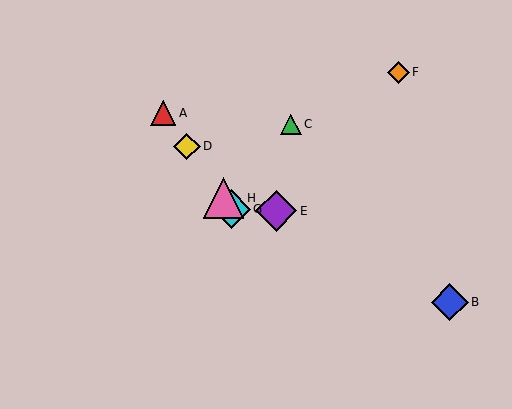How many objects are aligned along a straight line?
4 objects (A, D, G, H) are aligned along a straight line.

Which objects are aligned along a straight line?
Objects A, D, G, H are aligned along a straight line.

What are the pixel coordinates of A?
Object A is at (163, 113).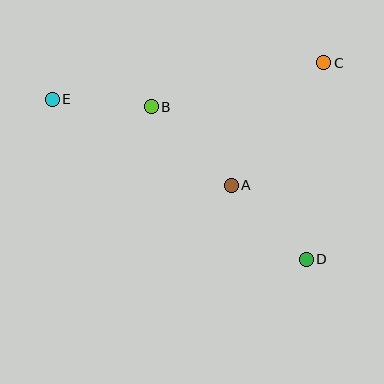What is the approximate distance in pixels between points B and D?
The distance between B and D is approximately 218 pixels.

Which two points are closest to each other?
Points B and E are closest to each other.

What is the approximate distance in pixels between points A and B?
The distance between A and B is approximately 112 pixels.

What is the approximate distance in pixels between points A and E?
The distance between A and E is approximately 199 pixels.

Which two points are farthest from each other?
Points D and E are farthest from each other.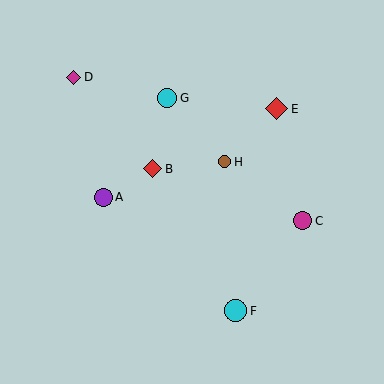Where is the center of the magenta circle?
The center of the magenta circle is at (303, 221).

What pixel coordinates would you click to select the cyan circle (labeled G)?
Click at (167, 98) to select the cyan circle G.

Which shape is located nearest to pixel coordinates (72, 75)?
The magenta diamond (labeled D) at (74, 77) is nearest to that location.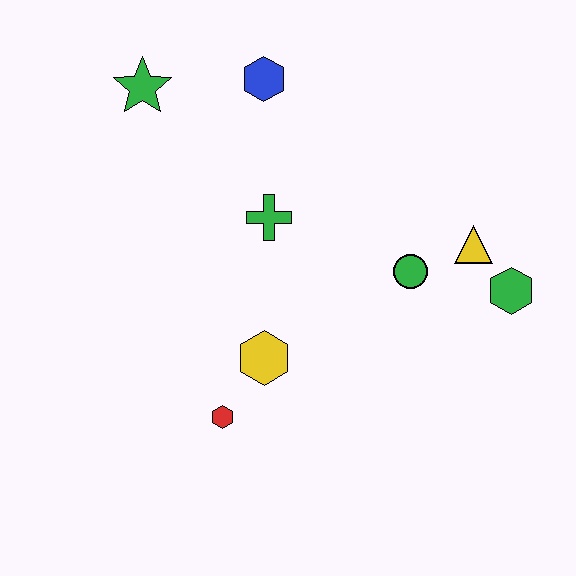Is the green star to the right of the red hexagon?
No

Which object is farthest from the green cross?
The green hexagon is farthest from the green cross.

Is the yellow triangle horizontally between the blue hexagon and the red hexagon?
No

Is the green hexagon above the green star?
No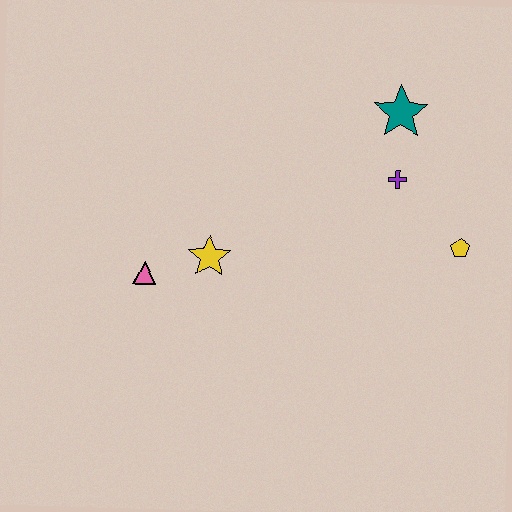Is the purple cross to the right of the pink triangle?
Yes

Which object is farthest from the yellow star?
The yellow pentagon is farthest from the yellow star.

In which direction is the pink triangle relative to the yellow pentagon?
The pink triangle is to the left of the yellow pentagon.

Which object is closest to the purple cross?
The teal star is closest to the purple cross.